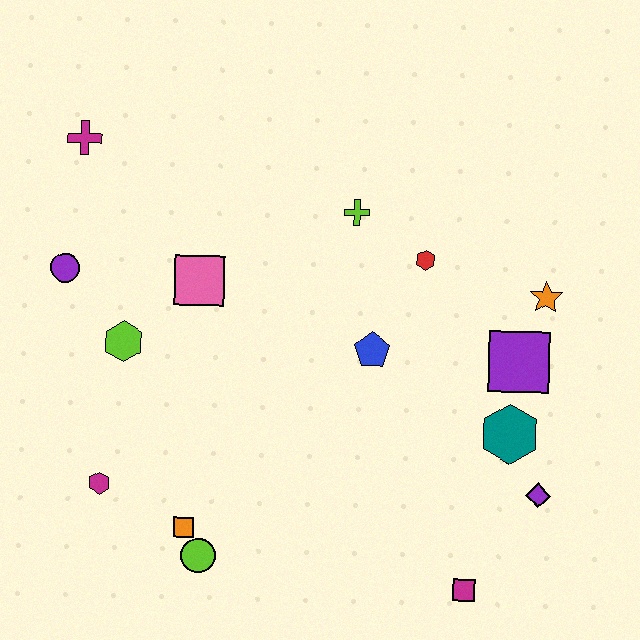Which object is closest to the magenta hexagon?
The orange square is closest to the magenta hexagon.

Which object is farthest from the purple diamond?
The magenta cross is farthest from the purple diamond.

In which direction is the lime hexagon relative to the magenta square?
The lime hexagon is to the left of the magenta square.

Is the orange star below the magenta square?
No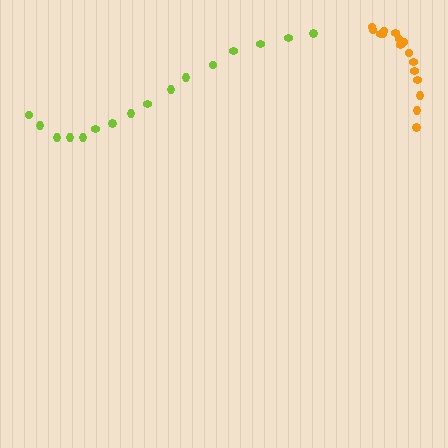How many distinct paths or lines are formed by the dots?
There are 2 distinct paths.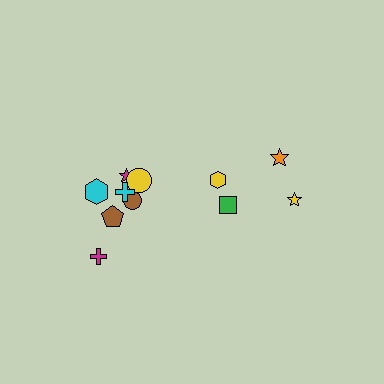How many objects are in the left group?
There are 8 objects.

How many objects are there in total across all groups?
There are 12 objects.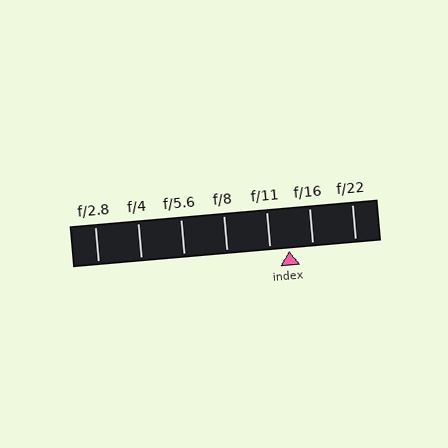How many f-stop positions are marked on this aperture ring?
There are 7 f-stop positions marked.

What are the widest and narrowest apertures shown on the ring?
The widest aperture shown is f/2.8 and the narrowest is f/22.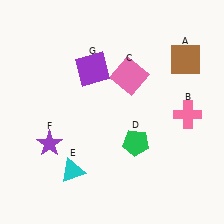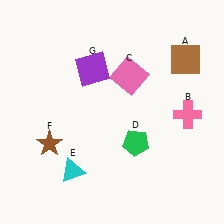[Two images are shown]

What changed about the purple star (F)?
In Image 1, F is purple. In Image 2, it changed to brown.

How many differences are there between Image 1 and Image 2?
There is 1 difference between the two images.